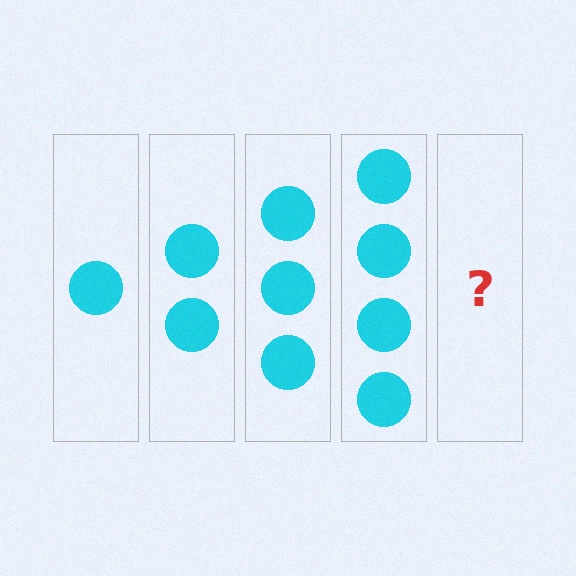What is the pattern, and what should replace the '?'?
The pattern is that each step adds one more circle. The '?' should be 5 circles.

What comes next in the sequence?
The next element should be 5 circles.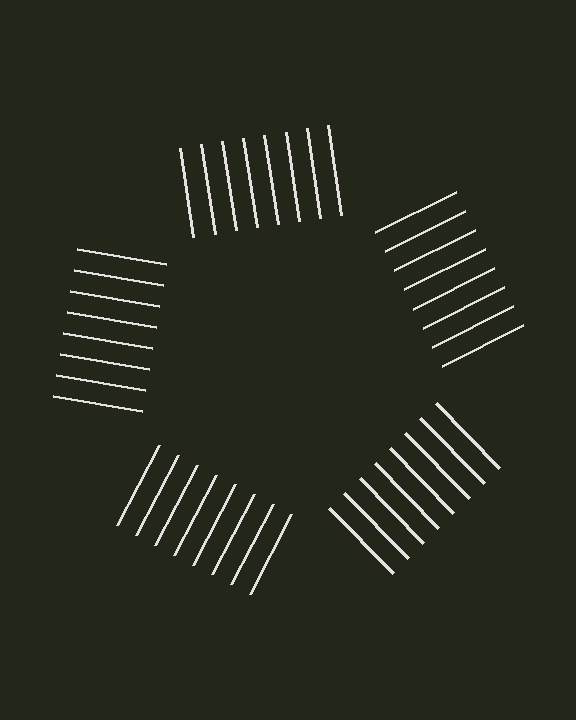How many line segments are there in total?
40 — 8 along each of the 5 edges.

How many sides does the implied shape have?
5 sides — the line-ends trace a pentagon.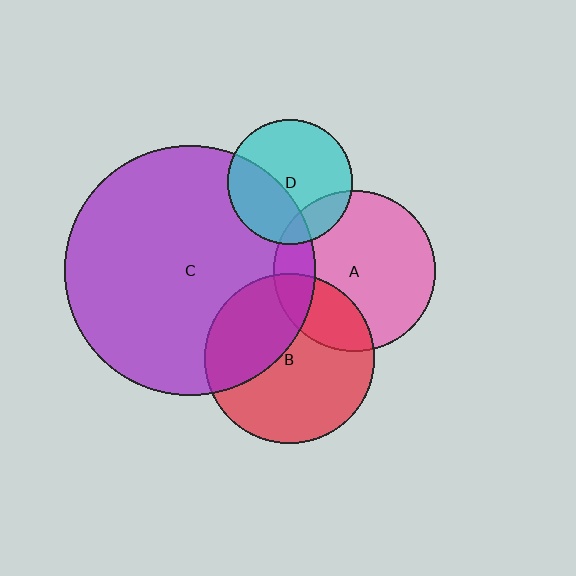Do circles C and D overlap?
Yes.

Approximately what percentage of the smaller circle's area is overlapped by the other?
Approximately 35%.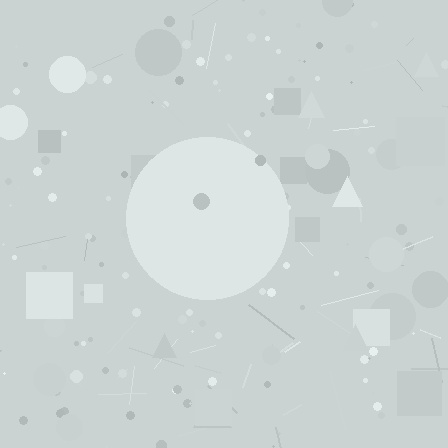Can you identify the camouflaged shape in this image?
The camouflaged shape is a circle.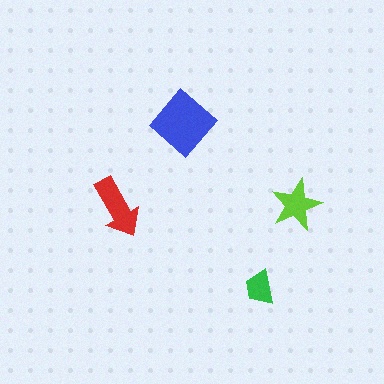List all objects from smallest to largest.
The green trapezoid, the lime star, the red arrow, the blue diamond.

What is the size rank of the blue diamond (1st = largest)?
1st.